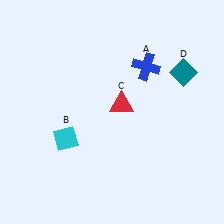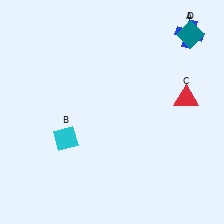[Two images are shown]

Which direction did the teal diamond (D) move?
The teal diamond (D) moved up.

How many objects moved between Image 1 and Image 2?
3 objects moved between the two images.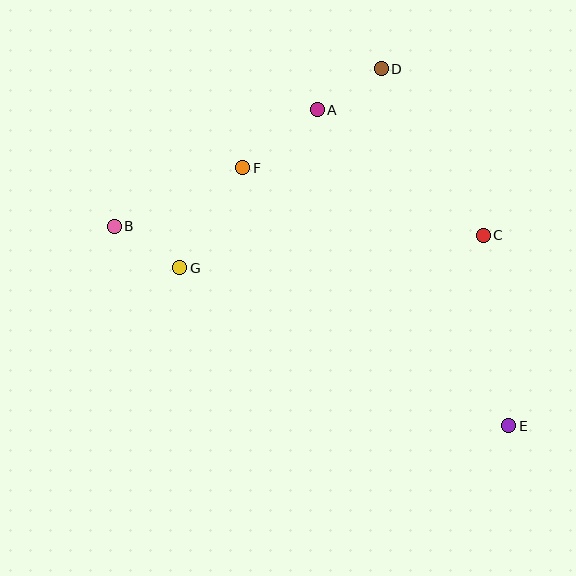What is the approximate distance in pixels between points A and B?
The distance between A and B is approximately 234 pixels.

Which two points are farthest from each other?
Points B and E are farthest from each other.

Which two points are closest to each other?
Points A and D are closest to each other.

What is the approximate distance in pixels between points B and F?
The distance between B and F is approximately 141 pixels.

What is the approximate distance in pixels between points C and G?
The distance between C and G is approximately 305 pixels.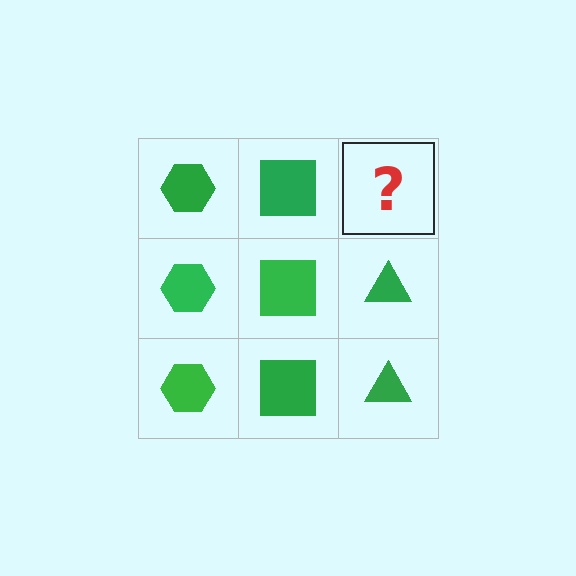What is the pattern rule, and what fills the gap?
The rule is that each column has a consistent shape. The gap should be filled with a green triangle.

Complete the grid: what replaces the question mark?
The question mark should be replaced with a green triangle.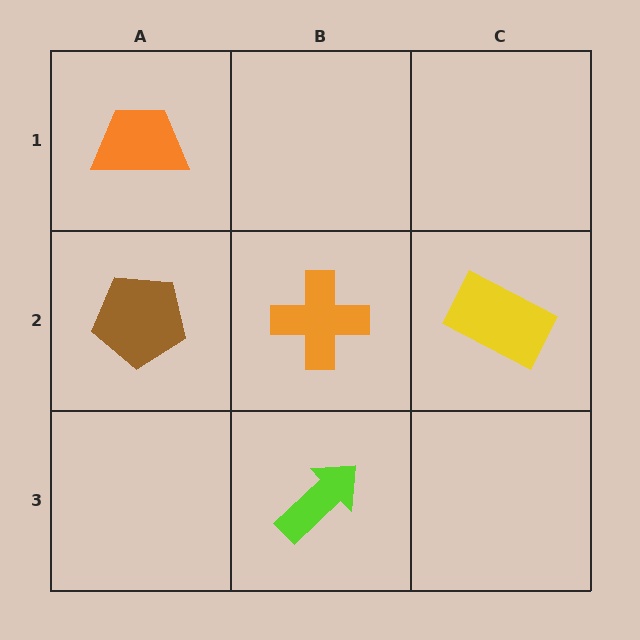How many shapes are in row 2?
3 shapes.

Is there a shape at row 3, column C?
No, that cell is empty.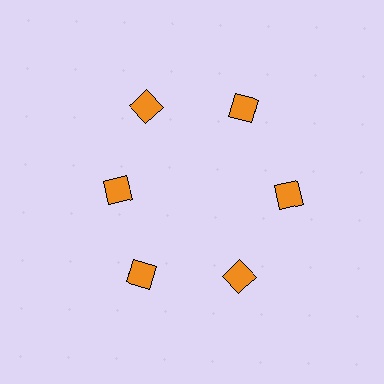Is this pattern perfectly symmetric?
No. The 6 orange squares are arranged in a ring, but one element near the 9 o'clock position is pulled inward toward the center, breaking the 6-fold rotational symmetry.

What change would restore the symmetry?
The symmetry would be restored by moving it outward, back onto the ring so that all 6 squares sit at equal angles and equal distance from the center.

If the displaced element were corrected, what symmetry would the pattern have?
It would have 6-fold rotational symmetry — the pattern would map onto itself every 60 degrees.